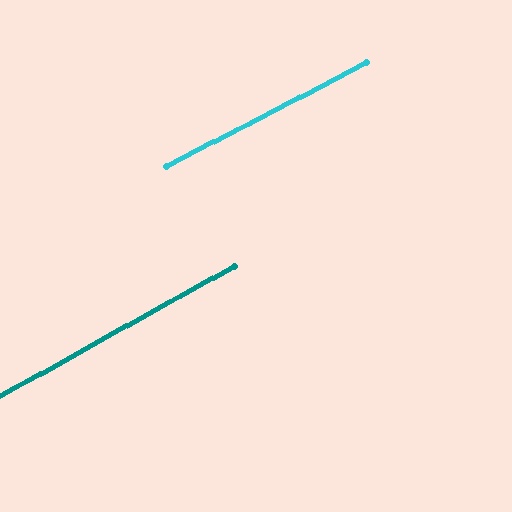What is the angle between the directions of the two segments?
Approximately 1 degree.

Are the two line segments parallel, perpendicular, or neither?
Parallel — their directions differ by only 1.5°.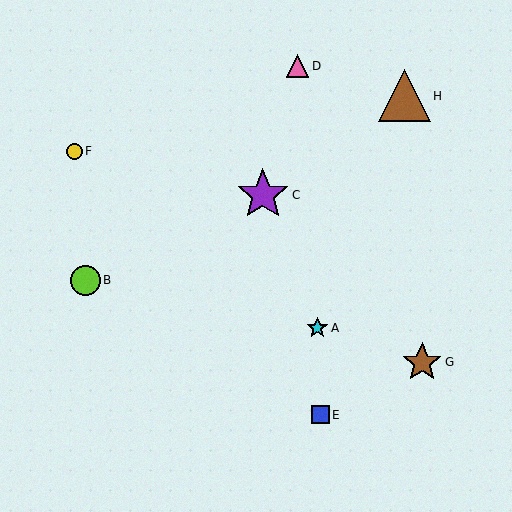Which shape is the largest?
The purple star (labeled C) is the largest.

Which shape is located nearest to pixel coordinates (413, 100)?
The brown triangle (labeled H) at (404, 96) is nearest to that location.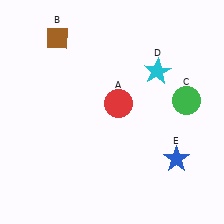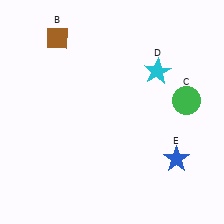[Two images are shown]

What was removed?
The red circle (A) was removed in Image 2.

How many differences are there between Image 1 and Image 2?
There is 1 difference between the two images.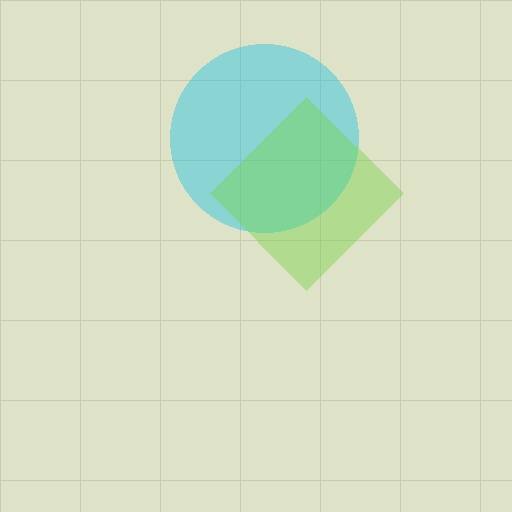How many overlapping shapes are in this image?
There are 2 overlapping shapes in the image.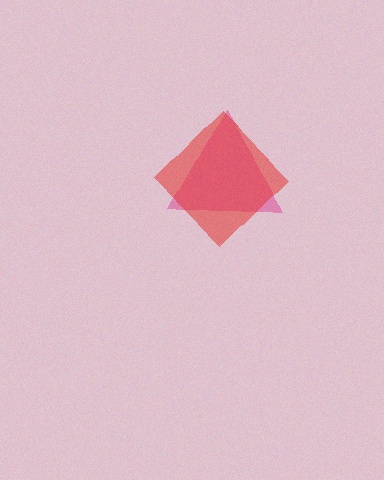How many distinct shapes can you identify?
There are 2 distinct shapes: a pink triangle, a red diamond.